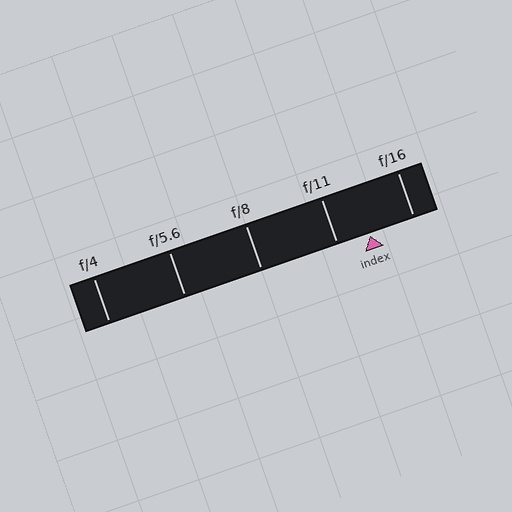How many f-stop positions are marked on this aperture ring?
There are 5 f-stop positions marked.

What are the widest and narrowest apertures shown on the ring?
The widest aperture shown is f/4 and the narrowest is f/16.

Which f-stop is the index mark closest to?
The index mark is closest to f/11.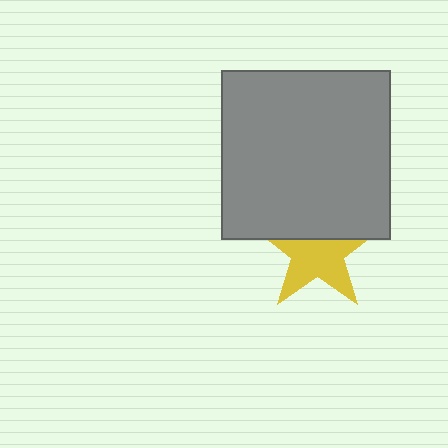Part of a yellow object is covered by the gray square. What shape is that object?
It is a star.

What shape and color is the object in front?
The object in front is a gray square.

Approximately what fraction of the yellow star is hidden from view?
Roughly 39% of the yellow star is hidden behind the gray square.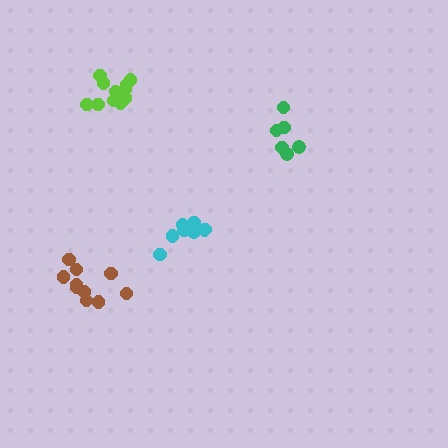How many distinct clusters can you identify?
There are 4 distinct clusters.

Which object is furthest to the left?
The brown cluster is leftmost.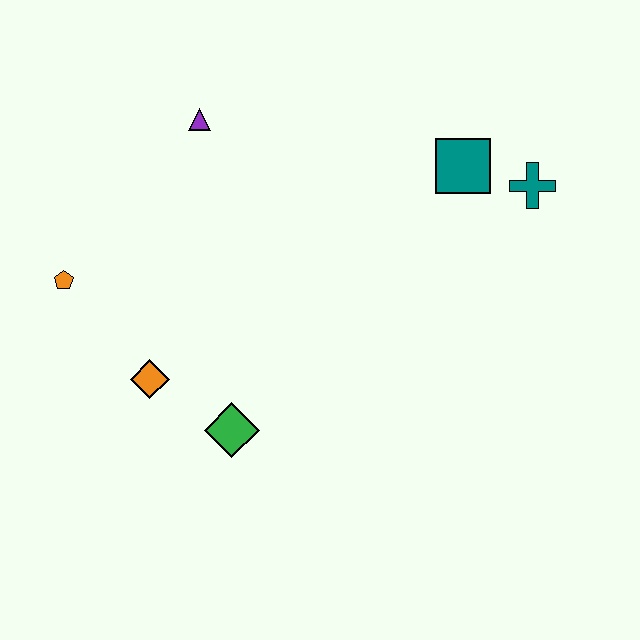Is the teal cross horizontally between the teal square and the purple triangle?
No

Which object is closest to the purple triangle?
The orange pentagon is closest to the purple triangle.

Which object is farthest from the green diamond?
The teal cross is farthest from the green diamond.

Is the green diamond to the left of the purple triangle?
No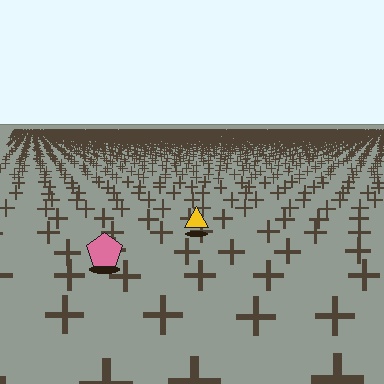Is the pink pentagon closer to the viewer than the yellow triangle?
Yes. The pink pentagon is closer — you can tell from the texture gradient: the ground texture is coarser near it.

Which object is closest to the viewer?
The pink pentagon is closest. The texture marks near it are larger and more spread out.